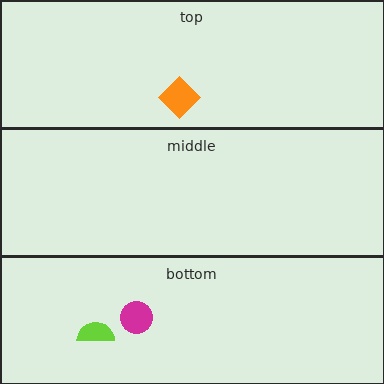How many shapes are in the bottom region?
2.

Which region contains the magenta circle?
The bottom region.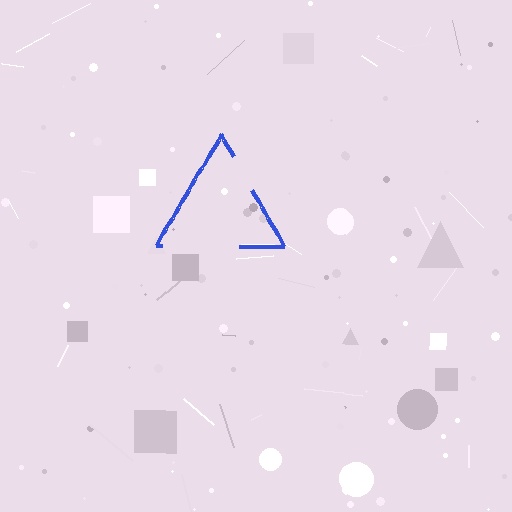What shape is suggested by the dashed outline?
The dashed outline suggests a triangle.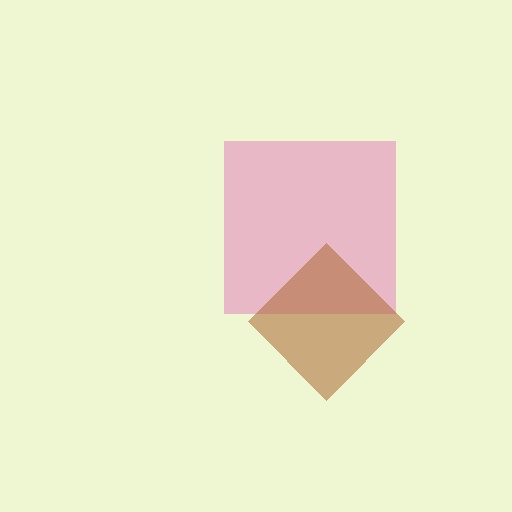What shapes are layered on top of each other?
The layered shapes are: a pink square, a brown diamond.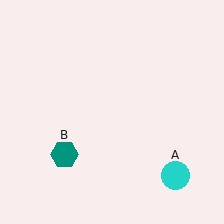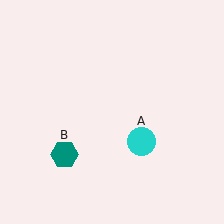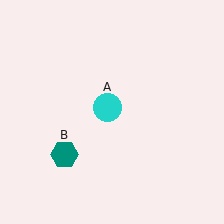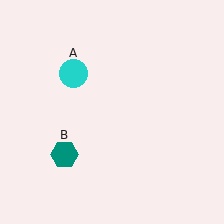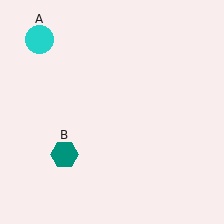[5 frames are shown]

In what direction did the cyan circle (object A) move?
The cyan circle (object A) moved up and to the left.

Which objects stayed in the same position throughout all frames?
Teal hexagon (object B) remained stationary.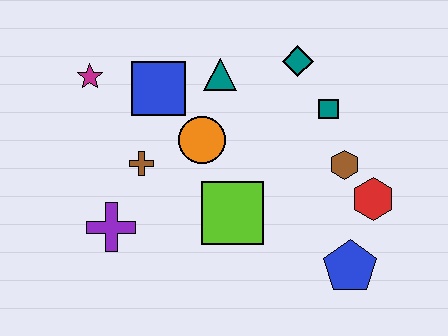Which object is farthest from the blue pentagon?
The magenta star is farthest from the blue pentagon.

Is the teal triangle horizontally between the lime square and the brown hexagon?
No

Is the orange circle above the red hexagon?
Yes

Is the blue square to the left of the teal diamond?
Yes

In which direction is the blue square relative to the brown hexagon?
The blue square is to the left of the brown hexagon.